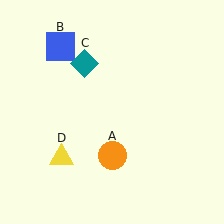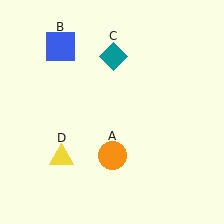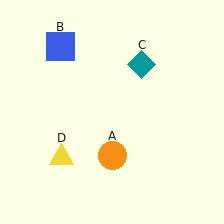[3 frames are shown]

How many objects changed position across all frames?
1 object changed position: teal diamond (object C).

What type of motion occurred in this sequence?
The teal diamond (object C) rotated clockwise around the center of the scene.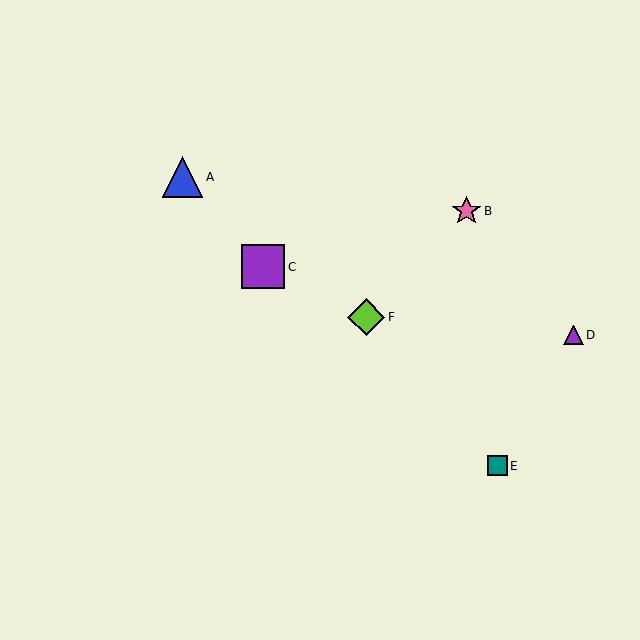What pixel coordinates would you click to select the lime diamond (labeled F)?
Click at (366, 317) to select the lime diamond F.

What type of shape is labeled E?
Shape E is a teal square.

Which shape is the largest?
The purple square (labeled C) is the largest.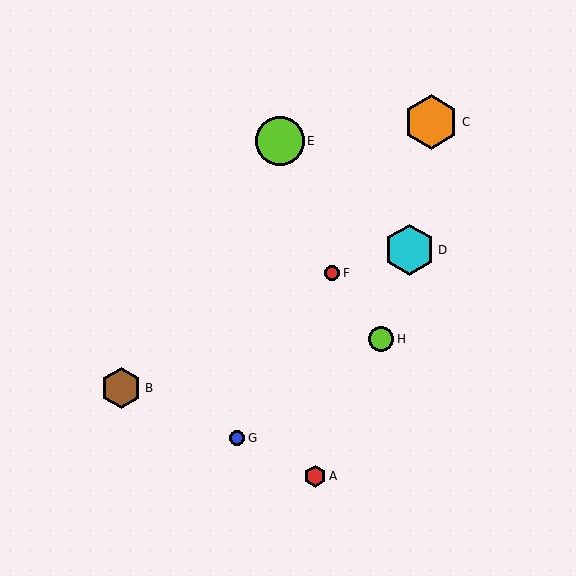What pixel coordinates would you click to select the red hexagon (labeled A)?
Click at (315, 476) to select the red hexagon A.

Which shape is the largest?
The orange hexagon (labeled C) is the largest.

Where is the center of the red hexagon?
The center of the red hexagon is at (315, 476).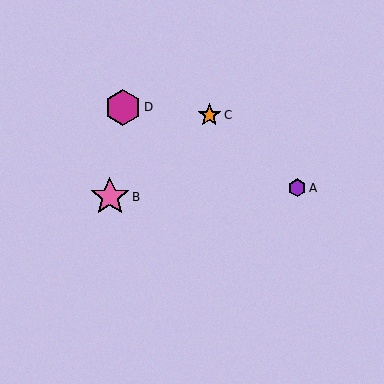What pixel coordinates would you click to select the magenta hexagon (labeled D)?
Click at (123, 107) to select the magenta hexagon D.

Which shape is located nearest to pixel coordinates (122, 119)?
The magenta hexagon (labeled D) at (123, 107) is nearest to that location.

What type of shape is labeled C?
Shape C is an orange star.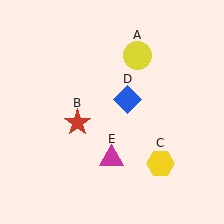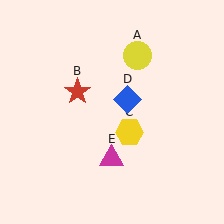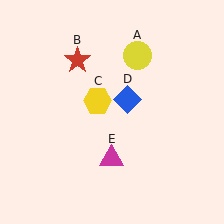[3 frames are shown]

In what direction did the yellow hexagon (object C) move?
The yellow hexagon (object C) moved up and to the left.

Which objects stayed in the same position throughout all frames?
Yellow circle (object A) and blue diamond (object D) and magenta triangle (object E) remained stationary.